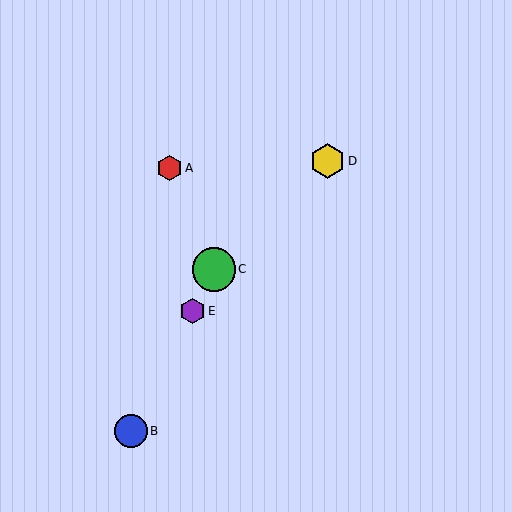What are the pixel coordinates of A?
Object A is at (170, 168).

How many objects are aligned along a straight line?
3 objects (B, C, E) are aligned along a straight line.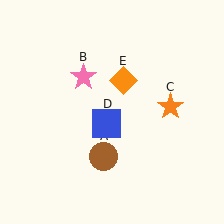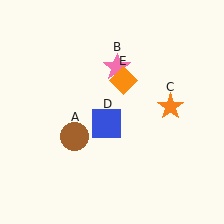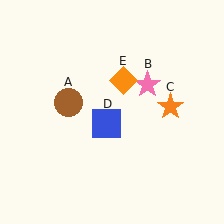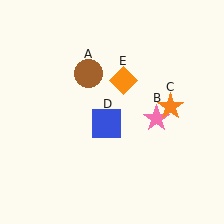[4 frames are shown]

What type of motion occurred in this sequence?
The brown circle (object A), pink star (object B) rotated clockwise around the center of the scene.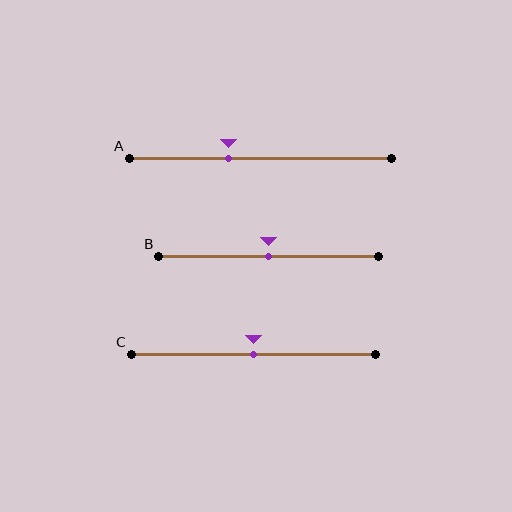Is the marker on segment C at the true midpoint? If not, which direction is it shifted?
Yes, the marker on segment C is at the true midpoint.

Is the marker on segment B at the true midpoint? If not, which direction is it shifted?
Yes, the marker on segment B is at the true midpoint.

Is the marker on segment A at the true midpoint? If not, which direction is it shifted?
No, the marker on segment A is shifted to the left by about 12% of the segment length.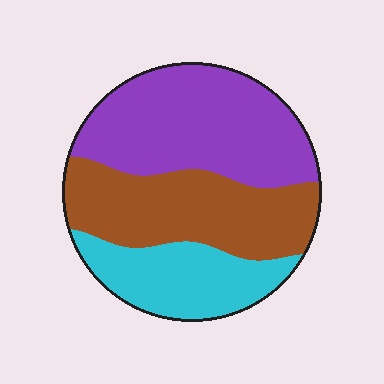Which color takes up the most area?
Purple, at roughly 40%.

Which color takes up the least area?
Cyan, at roughly 25%.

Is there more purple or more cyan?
Purple.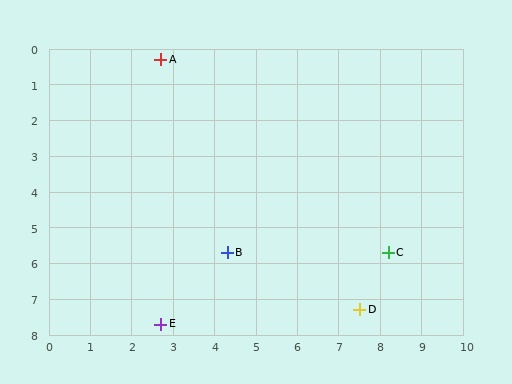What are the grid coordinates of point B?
Point B is at approximately (4.3, 5.7).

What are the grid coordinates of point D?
Point D is at approximately (7.5, 7.3).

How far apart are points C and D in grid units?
Points C and D are about 1.7 grid units apart.